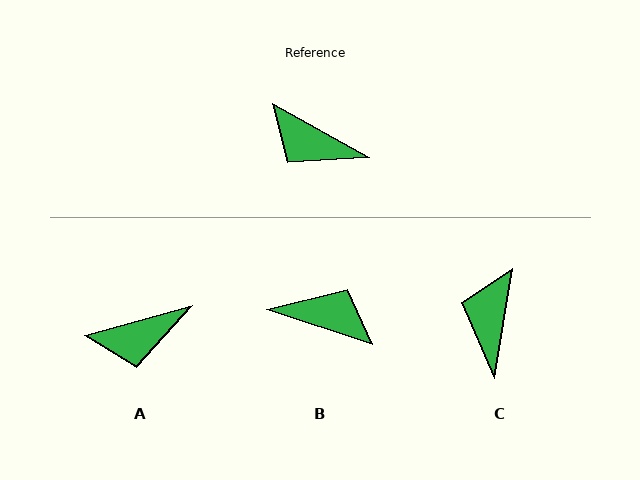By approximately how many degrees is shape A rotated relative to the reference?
Approximately 44 degrees counter-clockwise.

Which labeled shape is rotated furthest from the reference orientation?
B, about 169 degrees away.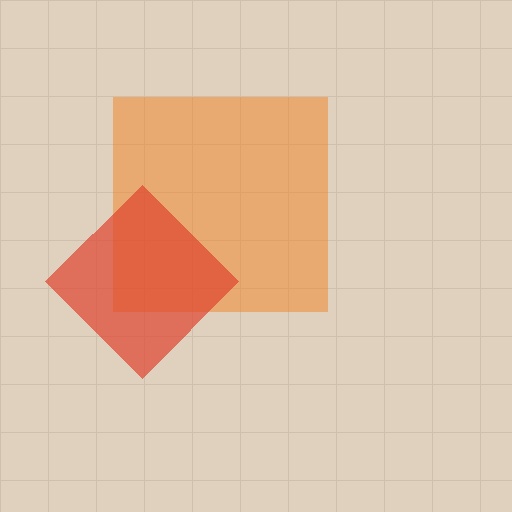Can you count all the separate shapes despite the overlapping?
Yes, there are 2 separate shapes.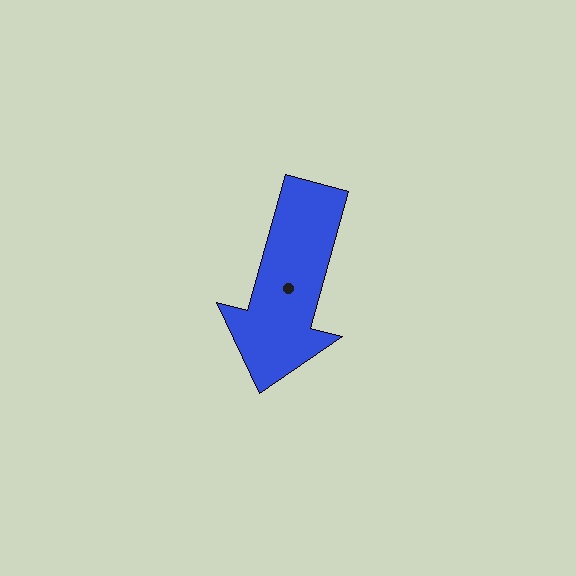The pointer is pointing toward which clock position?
Roughly 7 o'clock.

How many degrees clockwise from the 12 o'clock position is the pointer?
Approximately 195 degrees.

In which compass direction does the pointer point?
South.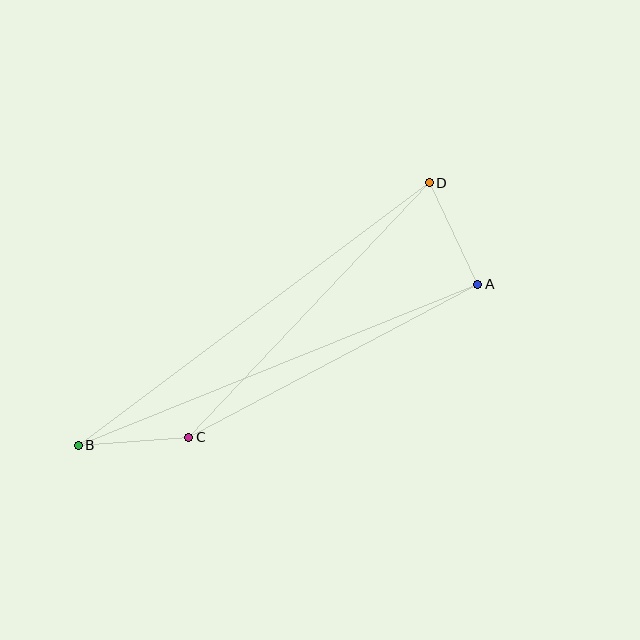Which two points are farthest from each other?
Points B and D are farthest from each other.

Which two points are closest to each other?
Points B and C are closest to each other.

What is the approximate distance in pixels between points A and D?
The distance between A and D is approximately 113 pixels.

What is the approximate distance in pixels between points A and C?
The distance between A and C is approximately 327 pixels.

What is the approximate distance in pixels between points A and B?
The distance between A and B is approximately 431 pixels.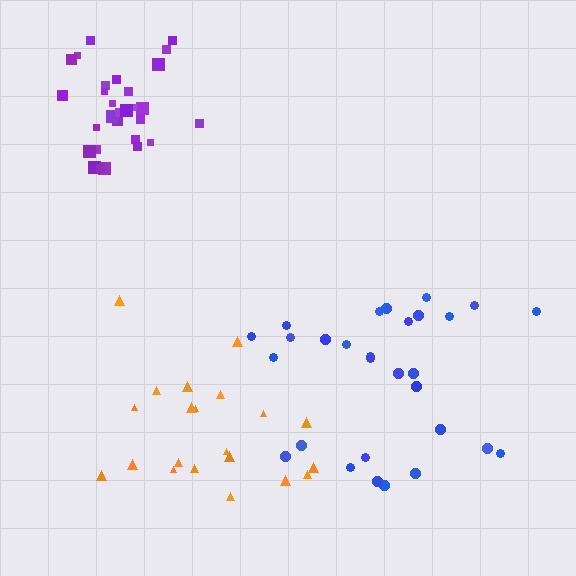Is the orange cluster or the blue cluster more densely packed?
Blue.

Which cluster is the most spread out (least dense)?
Orange.